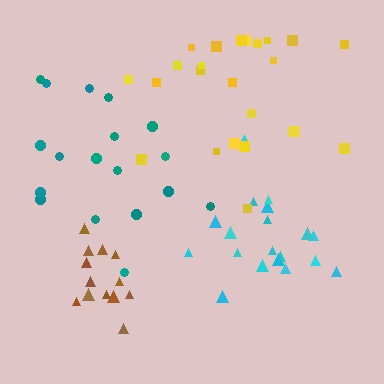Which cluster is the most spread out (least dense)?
Yellow.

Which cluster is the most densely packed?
Brown.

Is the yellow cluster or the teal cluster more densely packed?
Teal.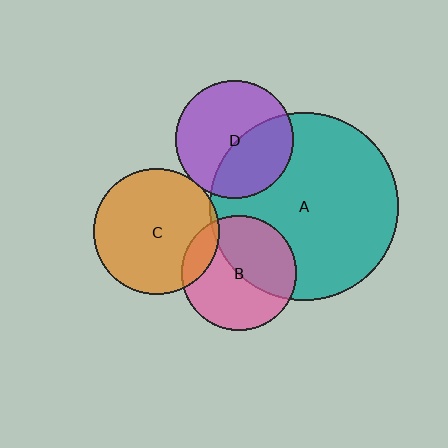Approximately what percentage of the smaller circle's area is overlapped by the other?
Approximately 15%.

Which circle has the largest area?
Circle A (teal).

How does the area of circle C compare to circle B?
Approximately 1.2 times.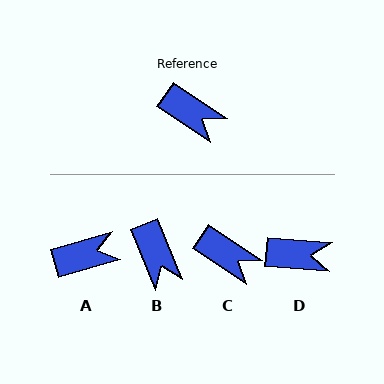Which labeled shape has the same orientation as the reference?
C.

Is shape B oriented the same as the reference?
No, it is off by about 34 degrees.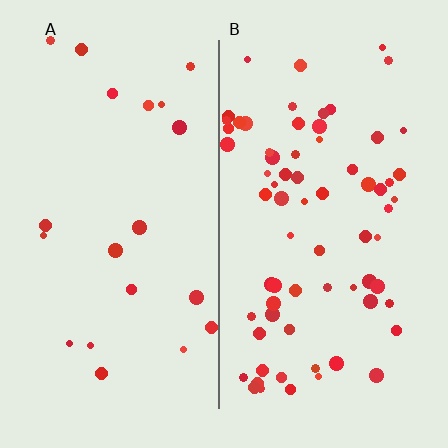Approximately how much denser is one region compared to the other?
Approximately 3.5× — region B over region A.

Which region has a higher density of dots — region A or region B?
B (the right).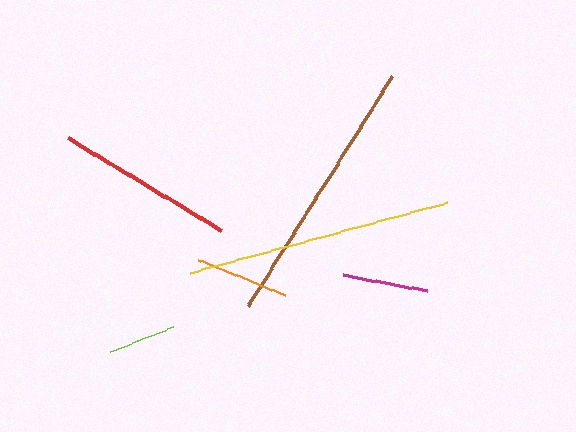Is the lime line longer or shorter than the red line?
The red line is longer than the lime line.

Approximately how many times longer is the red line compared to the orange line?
The red line is approximately 1.9 times the length of the orange line.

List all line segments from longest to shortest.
From longest to shortest: brown, yellow, red, orange, magenta, lime.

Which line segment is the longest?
The brown line is the longest at approximately 272 pixels.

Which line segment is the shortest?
The lime line is the shortest at approximately 68 pixels.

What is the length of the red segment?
The red segment is approximately 179 pixels long.